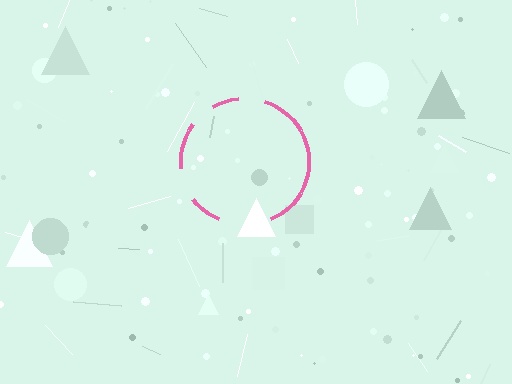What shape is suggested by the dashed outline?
The dashed outline suggests a circle.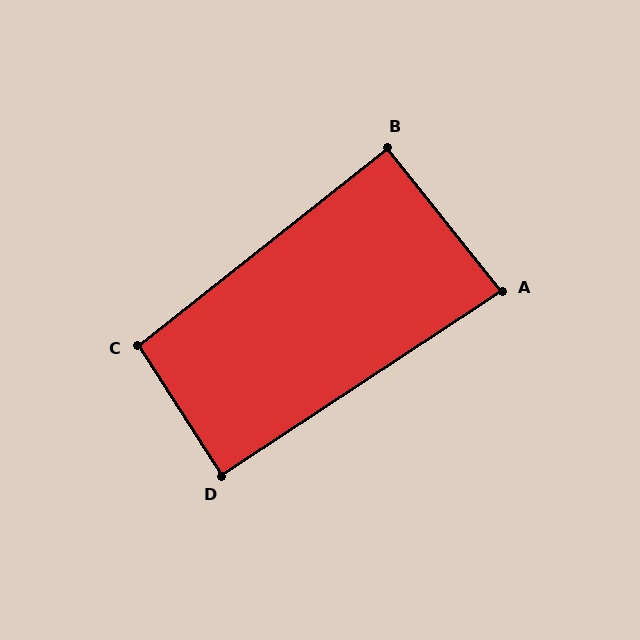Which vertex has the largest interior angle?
C, at approximately 95 degrees.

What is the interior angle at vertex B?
Approximately 90 degrees (approximately right).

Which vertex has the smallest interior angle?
A, at approximately 85 degrees.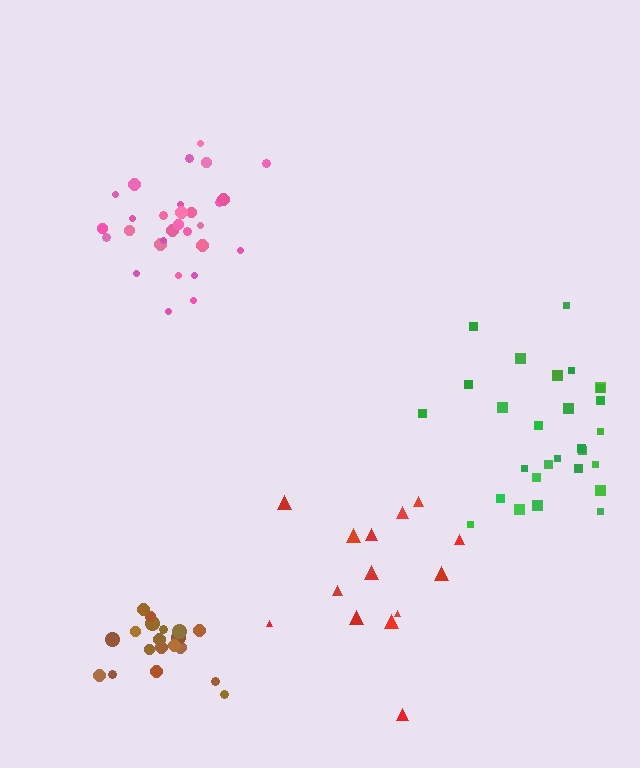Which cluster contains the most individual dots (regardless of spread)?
Pink (29).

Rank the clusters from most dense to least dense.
pink, brown, green, red.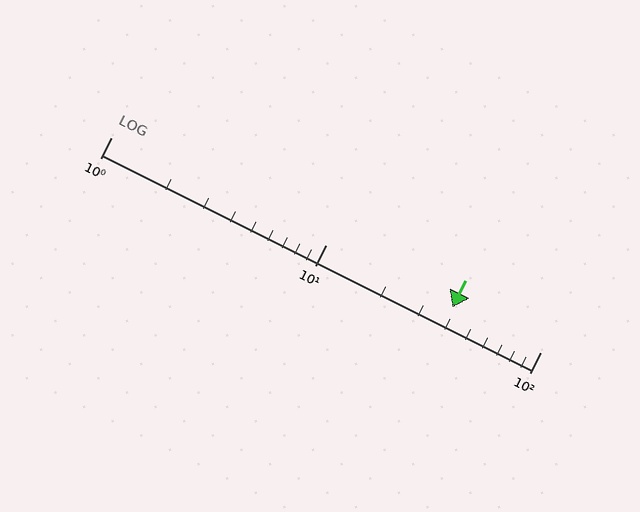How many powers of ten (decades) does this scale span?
The scale spans 2 decades, from 1 to 100.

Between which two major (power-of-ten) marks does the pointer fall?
The pointer is between 10 and 100.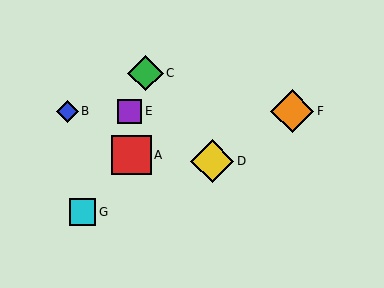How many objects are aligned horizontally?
3 objects (B, E, F) are aligned horizontally.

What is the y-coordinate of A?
Object A is at y≈155.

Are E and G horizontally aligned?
No, E is at y≈111 and G is at y≈212.